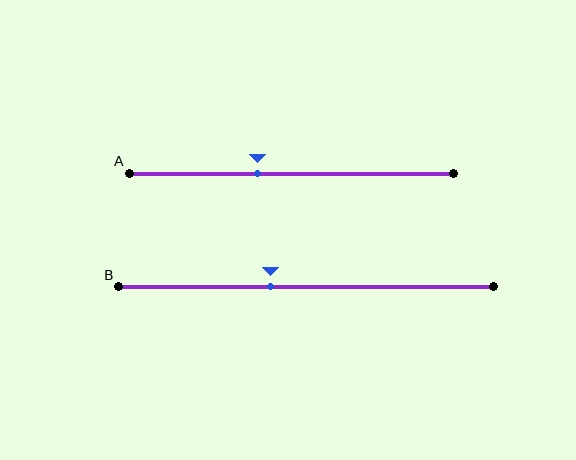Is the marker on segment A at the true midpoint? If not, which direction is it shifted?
No, the marker on segment A is shifted to the left by about 10% of the segment length.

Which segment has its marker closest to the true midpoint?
Segment B has its marker closest to the true midpoint.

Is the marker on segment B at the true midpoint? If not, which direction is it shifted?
No, the marker on segment B is shifted to the left by about 10% of the segment length.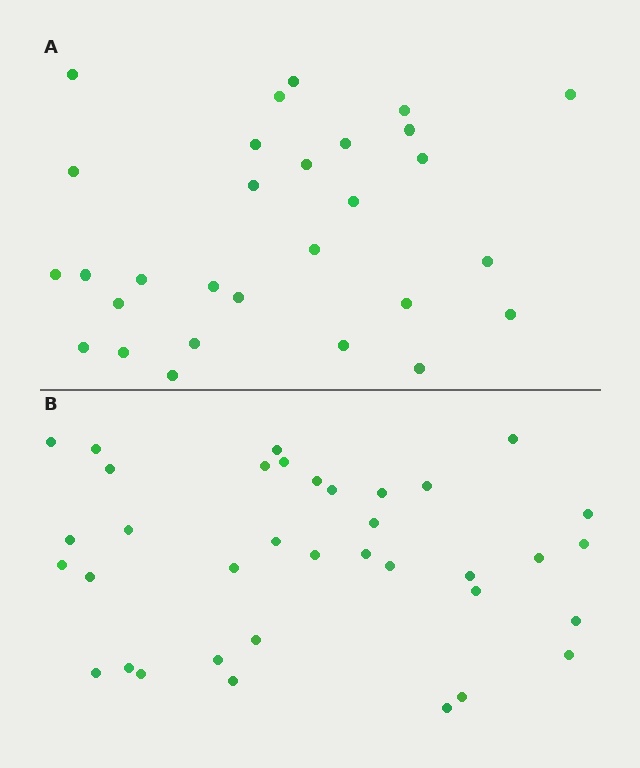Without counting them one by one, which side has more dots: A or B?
Region B (the bottom region) has more dots.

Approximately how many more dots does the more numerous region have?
Region B has roughly 8 or so more dots than region A.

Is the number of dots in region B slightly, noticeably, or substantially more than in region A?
Region B has only slightly more — the two regions are fairly close. The ratio is roughly 1.2 to 1.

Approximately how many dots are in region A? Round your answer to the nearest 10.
About 30 dots. (The exact count is 29, which rounds to 30.)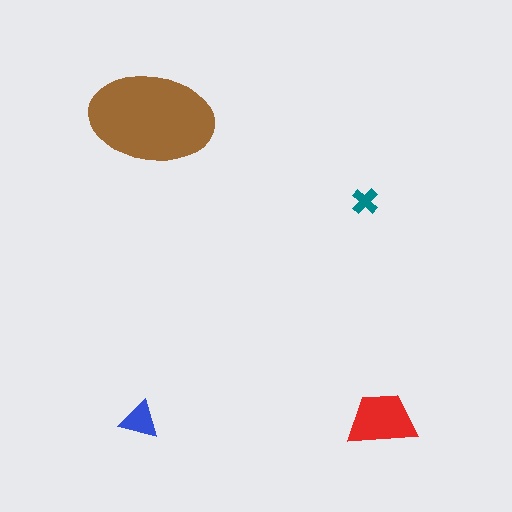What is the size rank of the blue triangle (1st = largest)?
3rd.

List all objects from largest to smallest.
The brown ellipse, the red trapezoid, the blue triangle, the teal cross.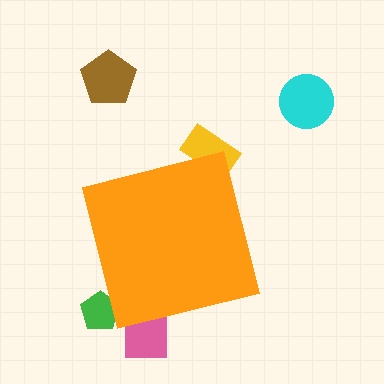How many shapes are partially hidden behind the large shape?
3 shapes are partially hidden.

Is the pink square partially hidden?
Yes, the pink square is partially hidden behind the orange square.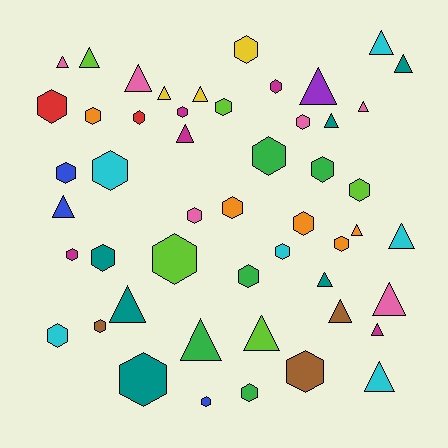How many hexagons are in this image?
There are 28 hexagons.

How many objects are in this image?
There are 50 objects.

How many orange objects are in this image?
There are 5 orange objects.